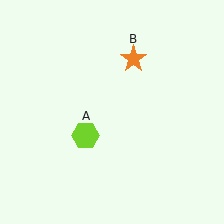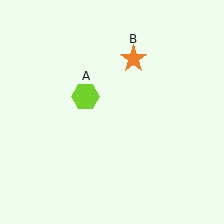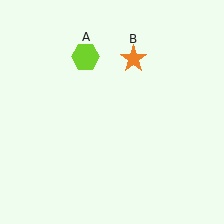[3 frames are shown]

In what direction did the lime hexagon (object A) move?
The lime hexagon (object A) moved up.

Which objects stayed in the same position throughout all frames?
Orange star (object B) remained stationary.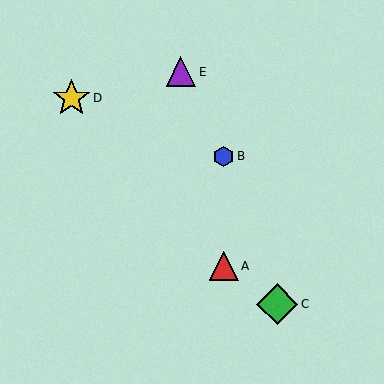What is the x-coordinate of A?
Object A is at x≈224.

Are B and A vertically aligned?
Yes, both are at x≈224.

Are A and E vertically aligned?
No, A is at x≈224 and E is at x≈181.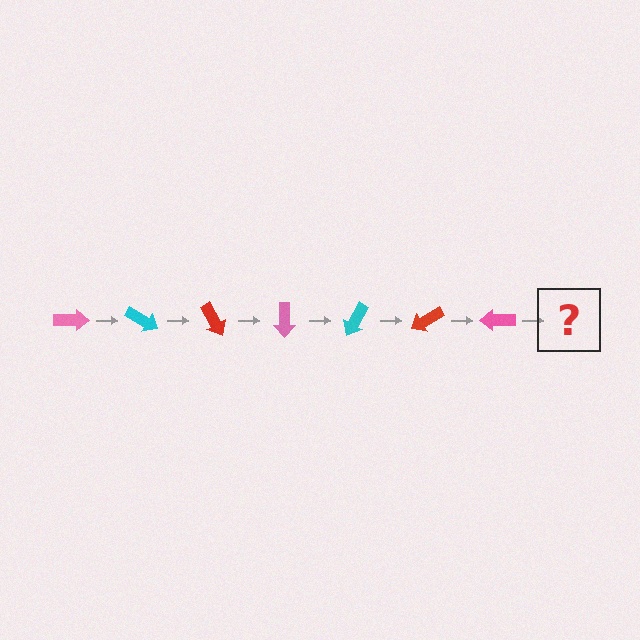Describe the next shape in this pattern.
It should be a cyan arrow, rotated 210 degrees from the start.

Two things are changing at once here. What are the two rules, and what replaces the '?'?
The two rules are that it rotates 30 degrees each step and the color cycles through pink, cyan, and red. The '?' should be a cyan arrow, rotated 210 degrees from the start.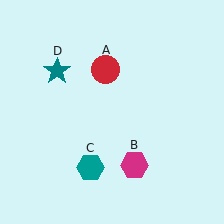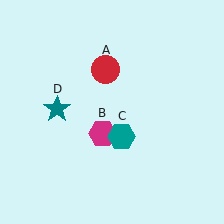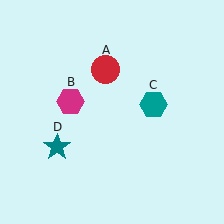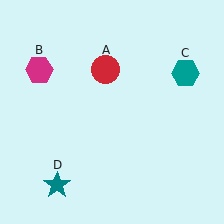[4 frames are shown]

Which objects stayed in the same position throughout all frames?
Red circle (object A) remained stationary.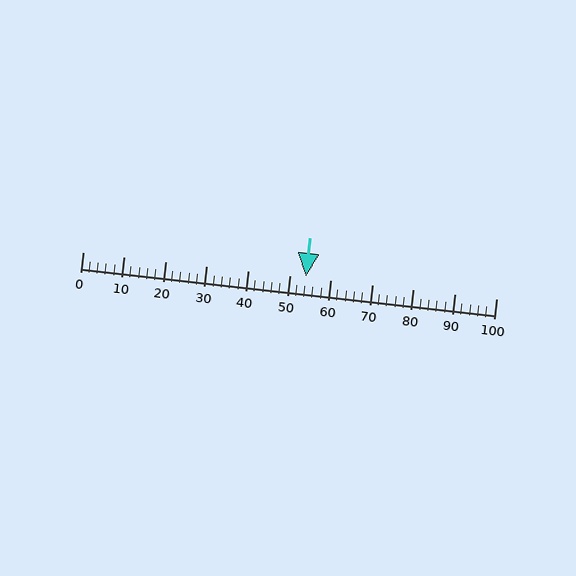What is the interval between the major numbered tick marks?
The major tick marks are spaced 10 units apart.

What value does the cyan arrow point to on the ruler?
The cyan arrow points to approximately 54.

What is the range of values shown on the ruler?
The ruler shows values from 0 to 100.